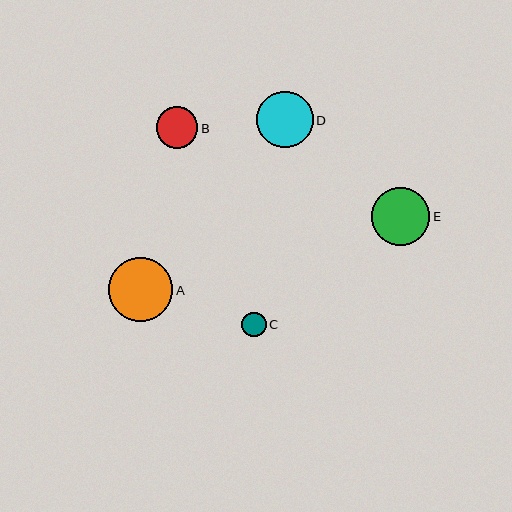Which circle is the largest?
Circle A is the largest with a size of approximately 64 pixels.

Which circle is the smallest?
Circle C is the smallest with a size of approximately 24 pixels.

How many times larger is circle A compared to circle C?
Circle A is approximately 2.6 times the size of circle C.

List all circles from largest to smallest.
From largest to smallest: A, E, D, B, C.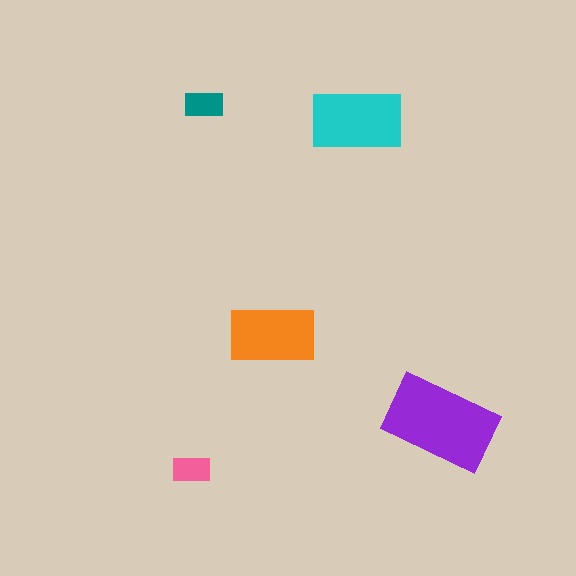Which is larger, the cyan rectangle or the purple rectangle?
The purple one.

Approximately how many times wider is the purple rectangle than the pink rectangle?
About 3 times wider.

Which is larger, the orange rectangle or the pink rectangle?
The orange one.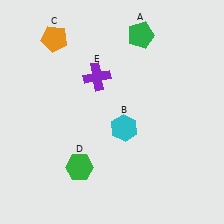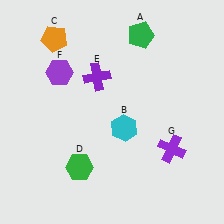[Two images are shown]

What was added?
A purple hexagon (F), a purple cross (G) were added in Image 2.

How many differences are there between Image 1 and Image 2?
There are 2 differences between the two images.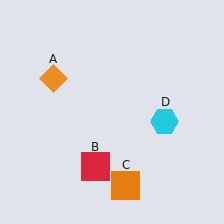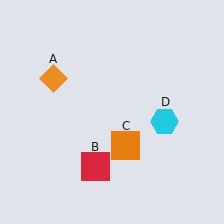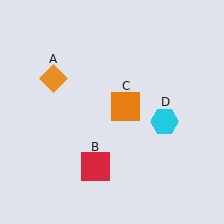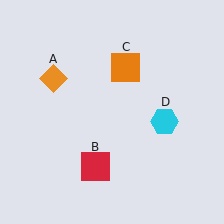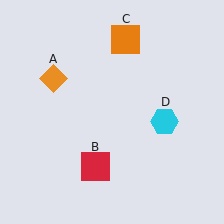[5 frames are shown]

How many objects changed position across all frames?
1 object changed position: orange square (object C).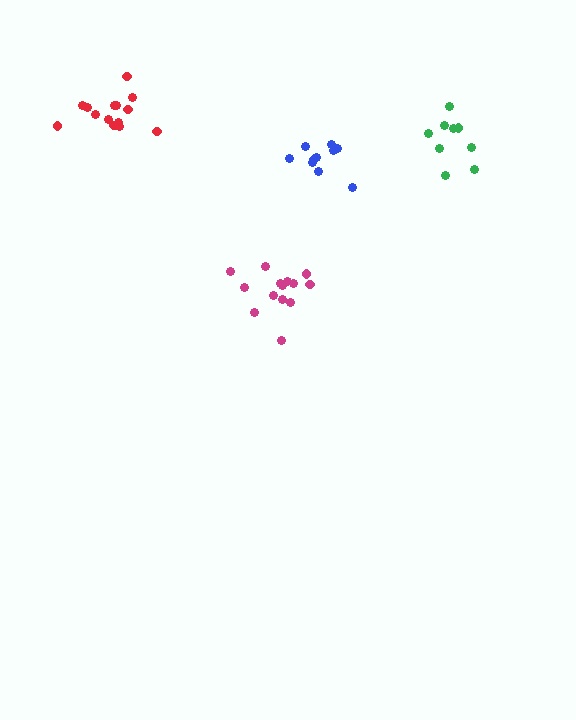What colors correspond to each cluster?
The clusters are colored: blue, red, green, magenta.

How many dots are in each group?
Group 1: 10 dots, Group 2: 14 dots, Group 3: 9 dots, Group 4: 14 dots (47 total).